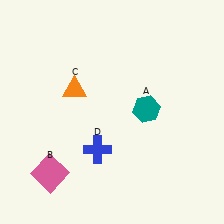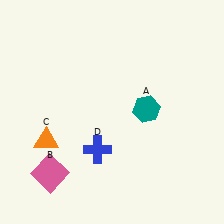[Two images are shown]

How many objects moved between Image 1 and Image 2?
1 object moved between the two images.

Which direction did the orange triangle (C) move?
The orange triangle (C) moved down.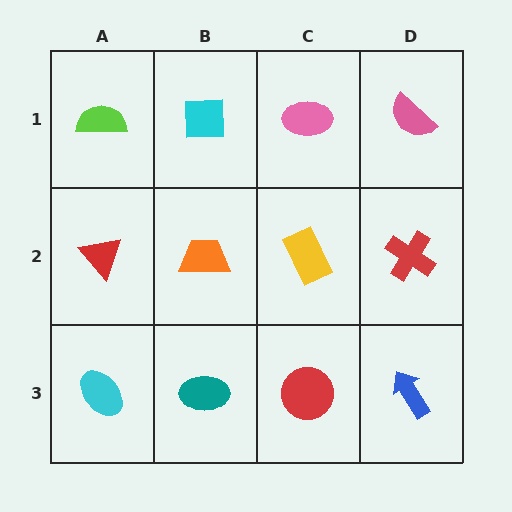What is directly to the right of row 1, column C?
A pink semicircle.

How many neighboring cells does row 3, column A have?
2.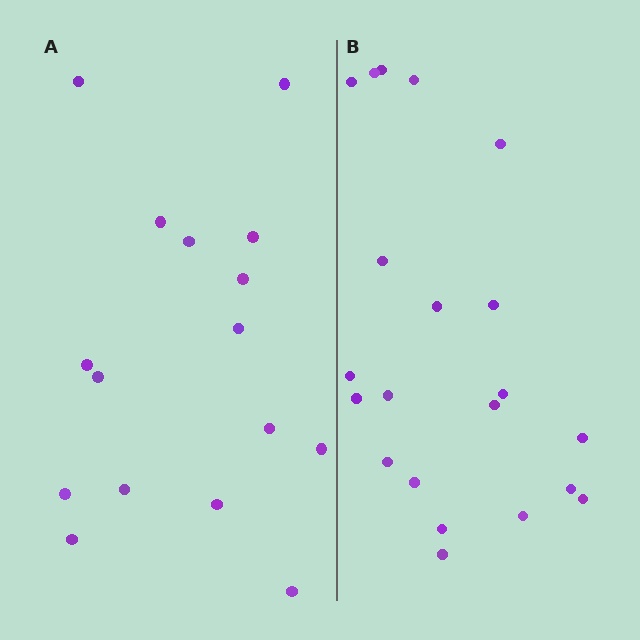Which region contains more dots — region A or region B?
Region B (the right region) has more dots.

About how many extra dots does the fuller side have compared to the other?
Region B has about 5 more dots than region A.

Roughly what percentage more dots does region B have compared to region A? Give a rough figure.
About 30% more.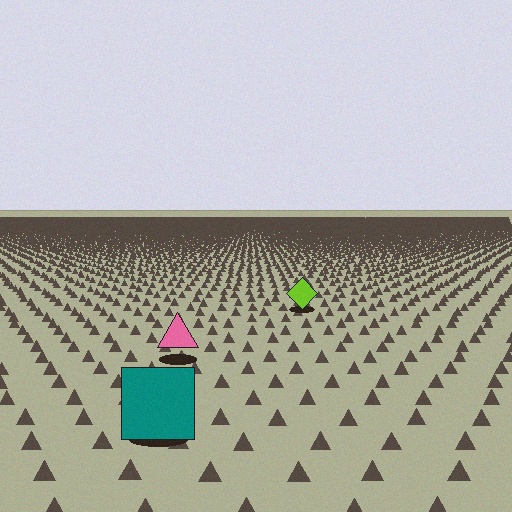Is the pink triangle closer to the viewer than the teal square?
No. The teal square is closer — you can tell from the texture gradient: the ground texture is coarser near it.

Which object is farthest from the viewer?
The lime diamond is farthest from the viewer. It appears smaller and the ground texture around it is denser.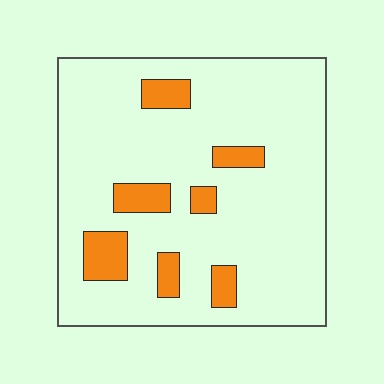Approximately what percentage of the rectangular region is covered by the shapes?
Approximately 15%.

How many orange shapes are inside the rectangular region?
7.